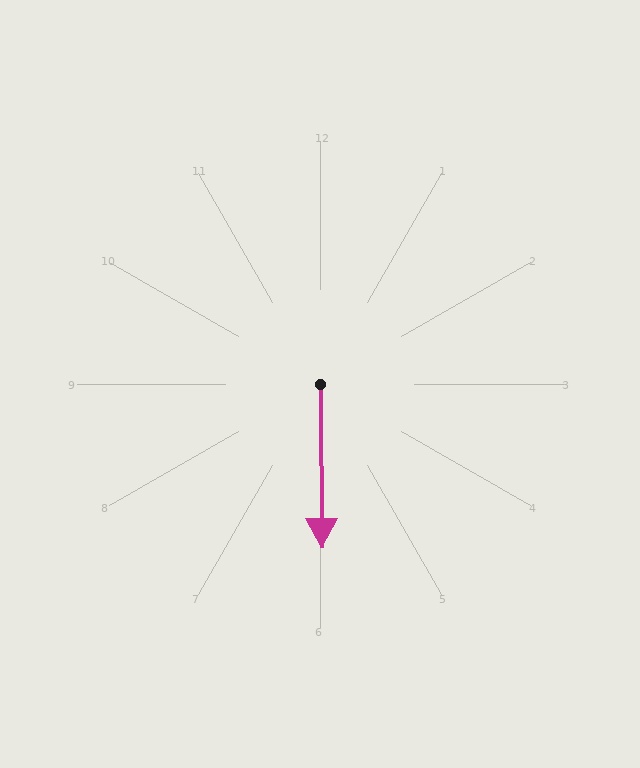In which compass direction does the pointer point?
South.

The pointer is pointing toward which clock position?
Roughly 6 o'clock.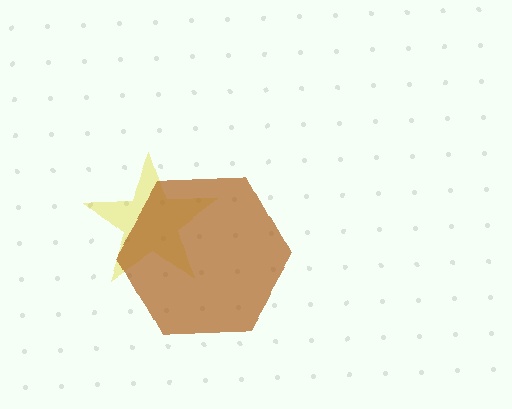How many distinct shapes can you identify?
There are 2 distinct shapes: a yellow star, a brown hexagon.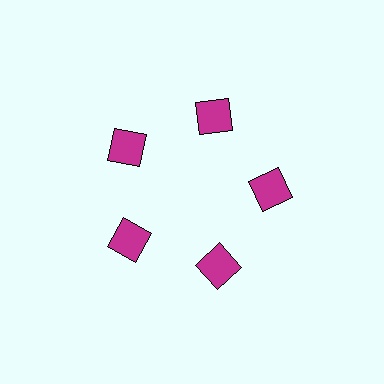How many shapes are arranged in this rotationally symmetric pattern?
There are 5 shapes, arranged in 5 groups of 1.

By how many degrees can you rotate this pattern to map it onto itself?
The pattern maps onto itself every 72 degrees of rotation.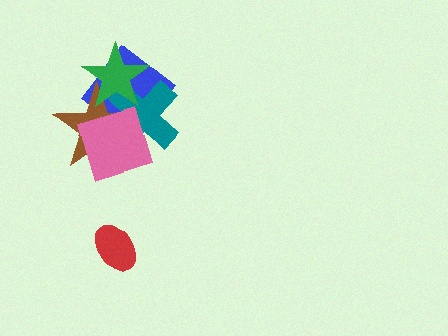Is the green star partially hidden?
No, no other shape covers it.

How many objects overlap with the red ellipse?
0 objects overlap with the red ellipse.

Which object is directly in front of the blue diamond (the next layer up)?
The brown star is directly in front of the blue diamond.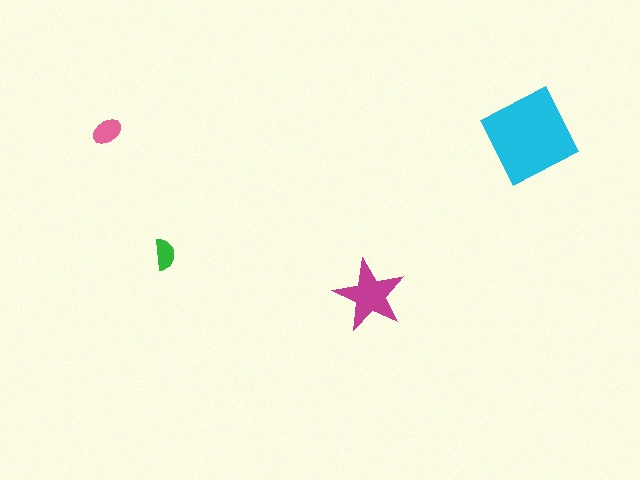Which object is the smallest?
The green semicircle.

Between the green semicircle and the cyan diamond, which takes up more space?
The cyan diamond.